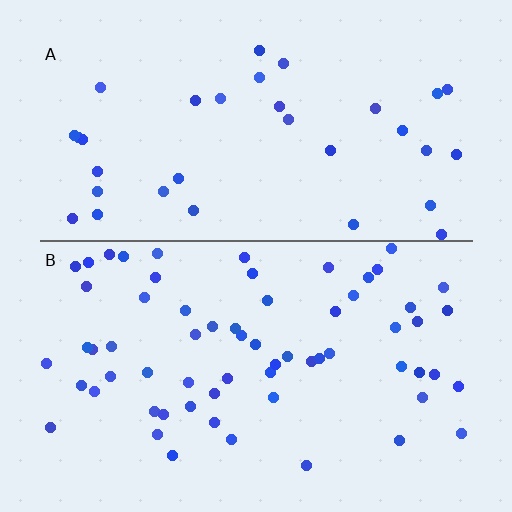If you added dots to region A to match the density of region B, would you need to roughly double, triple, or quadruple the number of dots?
Approximately double.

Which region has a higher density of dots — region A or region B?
B (the bottom).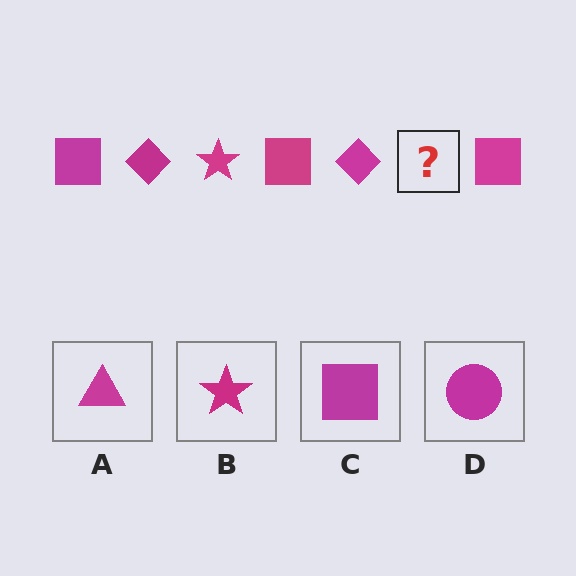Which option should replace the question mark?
Option B.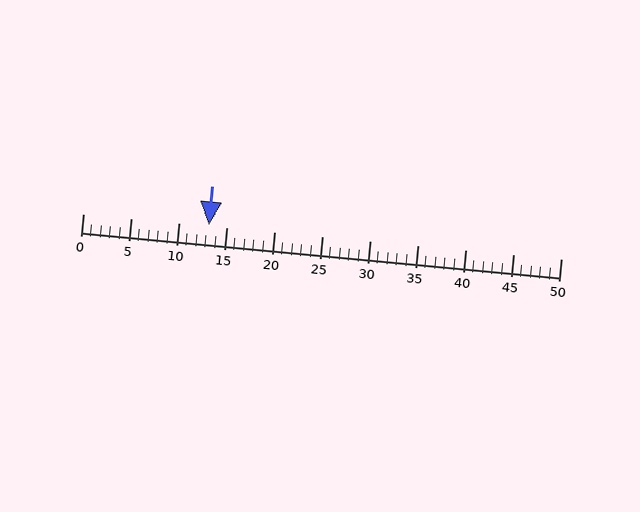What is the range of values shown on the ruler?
The ruler shows values from 0 to 50.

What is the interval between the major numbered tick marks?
The major tick marks are spaced 5 units apart.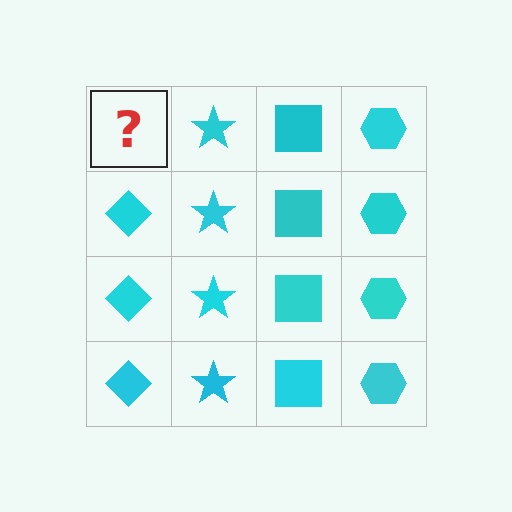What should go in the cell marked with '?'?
The missing cell should contain a cyan diamond.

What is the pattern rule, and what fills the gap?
The rule is that each column has a consistent shape. The gap should be filled with a cyan diamond.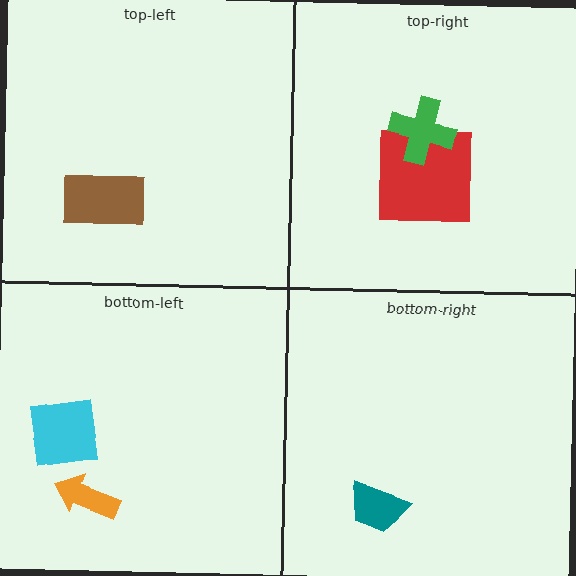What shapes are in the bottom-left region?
The cyan square, the orange arrow.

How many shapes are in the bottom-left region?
2.